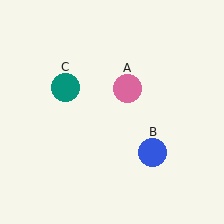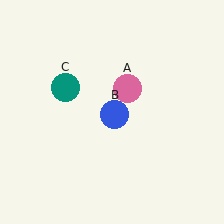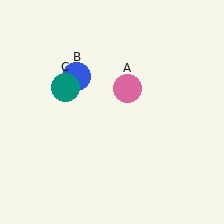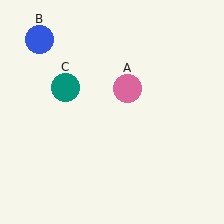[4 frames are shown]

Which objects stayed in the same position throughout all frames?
Pink circle (object A) and teal circle (object C) remained stationary.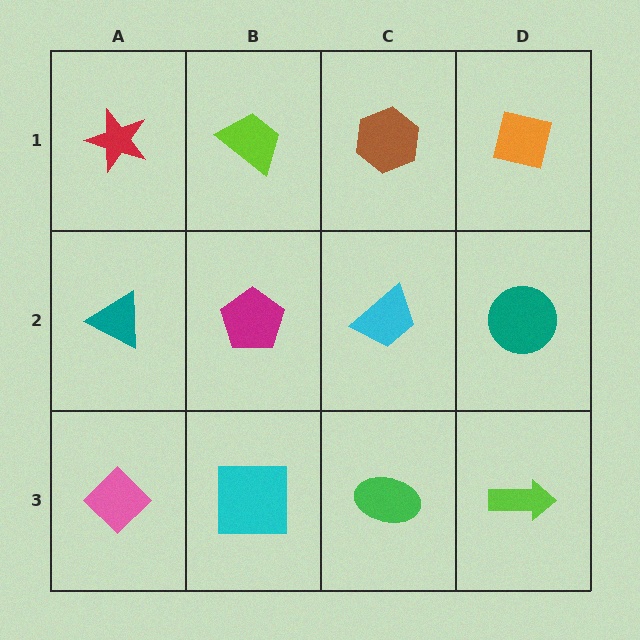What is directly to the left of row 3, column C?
A cyan square.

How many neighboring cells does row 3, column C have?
3.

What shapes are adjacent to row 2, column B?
A lime trapezoid (row 1, column B), a cyan square (row 3, column B), a teal triangle (row 2, column A), a cyan trapezoid (row 2, column C).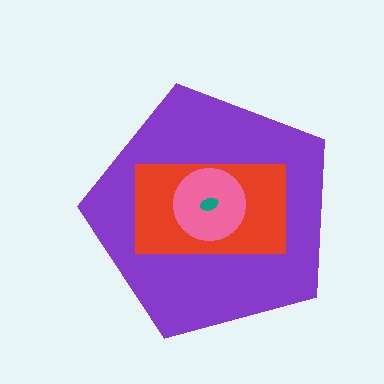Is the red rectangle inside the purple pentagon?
Yes.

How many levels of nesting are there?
4.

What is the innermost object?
The teal ellipse.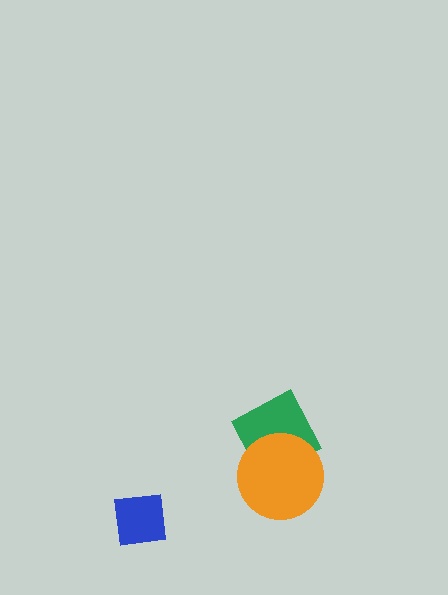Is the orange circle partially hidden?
No, no other shape covers it.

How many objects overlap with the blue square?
0 objects overlap with the blue square.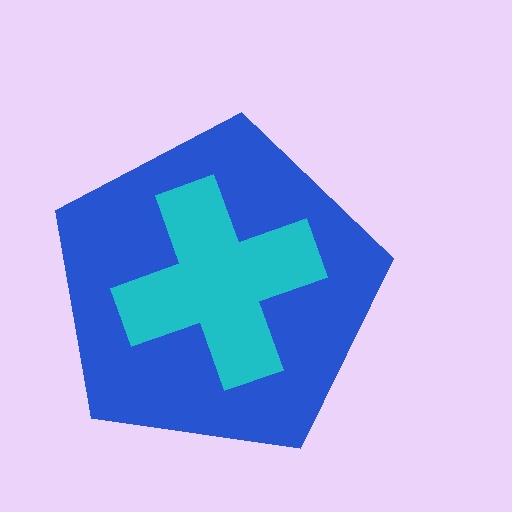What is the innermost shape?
The cyan cross.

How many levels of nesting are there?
2.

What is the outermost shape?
The blue pentagon.